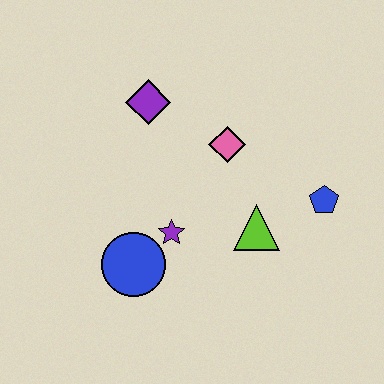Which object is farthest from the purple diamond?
The blue pentagon is farthest from the purple diamond.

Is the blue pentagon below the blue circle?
No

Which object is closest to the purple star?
The blue circle is closest to the purple star.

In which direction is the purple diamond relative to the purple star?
The purple diamond is above the purple star.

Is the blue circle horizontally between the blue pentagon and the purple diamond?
No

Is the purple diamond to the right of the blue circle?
Yes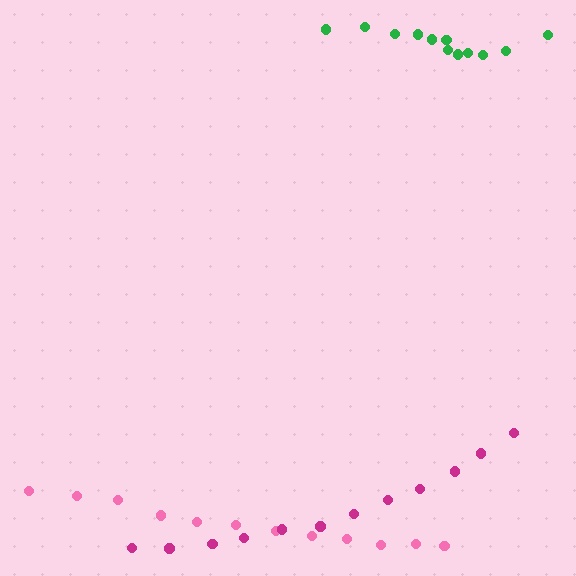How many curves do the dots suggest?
There are 3 distinct paths.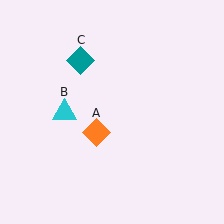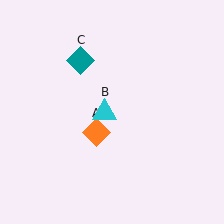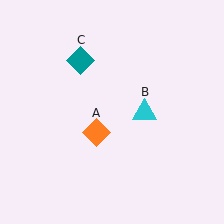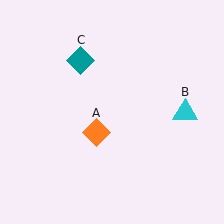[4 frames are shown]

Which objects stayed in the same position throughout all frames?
Orange diamond (object A) and teal diamond (object C) remained stationary.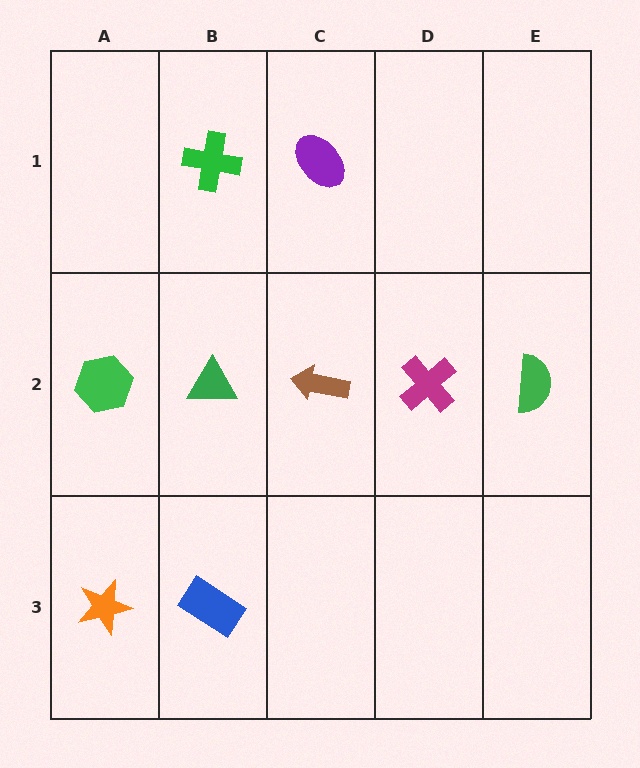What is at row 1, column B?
A green cross.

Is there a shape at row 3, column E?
No, that cell is empty.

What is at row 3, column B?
A blue rectangle.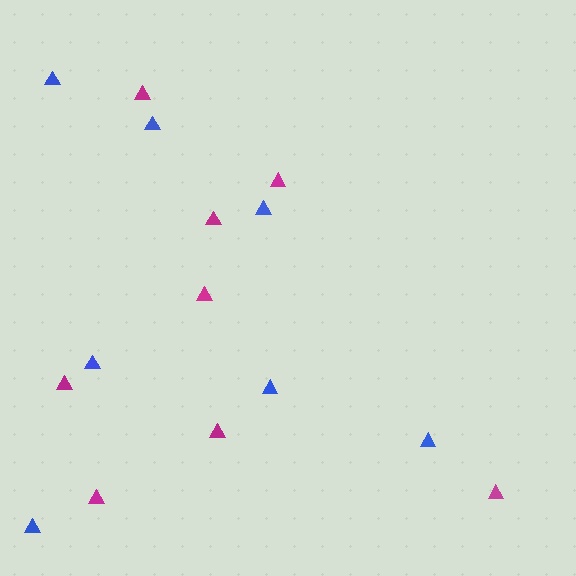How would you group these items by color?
There are 2 groups: one group of magenta triangles (8) and one group of blue triangles (7).